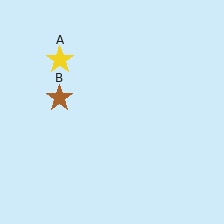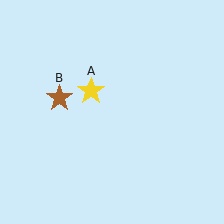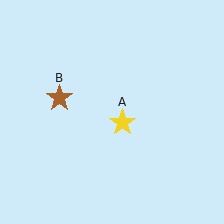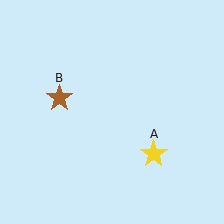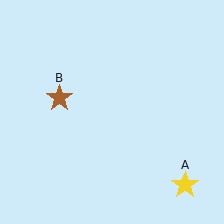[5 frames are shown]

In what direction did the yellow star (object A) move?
The yellow star (object A) moved down and to the right.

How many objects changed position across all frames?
1 object changed position: yellow star (object A).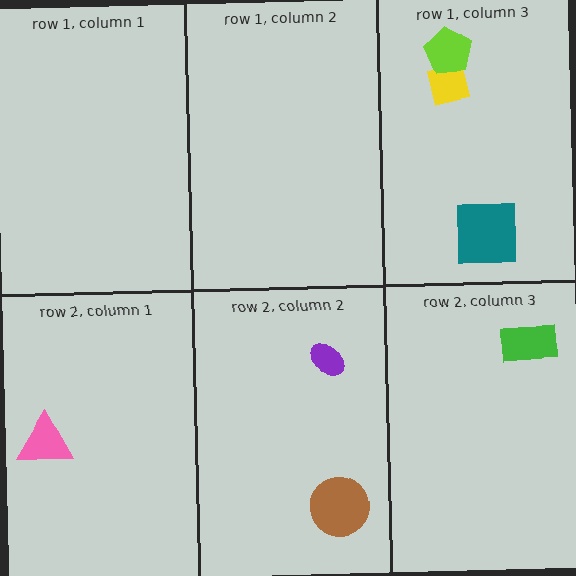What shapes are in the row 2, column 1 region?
The pink triangle.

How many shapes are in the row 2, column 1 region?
1.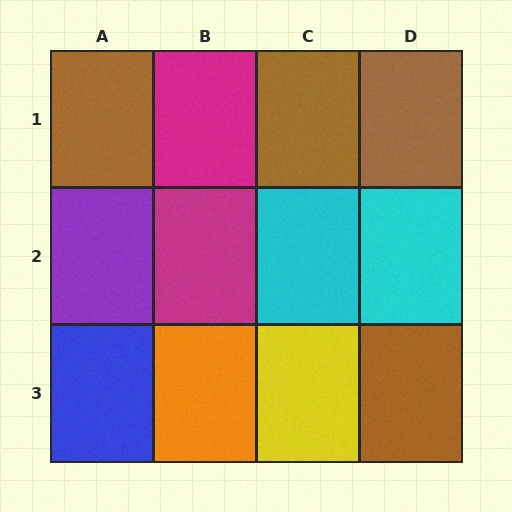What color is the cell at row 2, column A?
Purple.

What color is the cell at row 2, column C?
Cyan.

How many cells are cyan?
2 cells are cyan.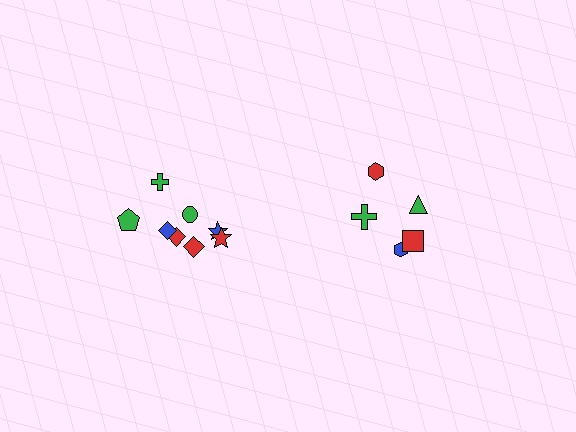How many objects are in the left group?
There are 8 objects.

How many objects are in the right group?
There are 5 objects.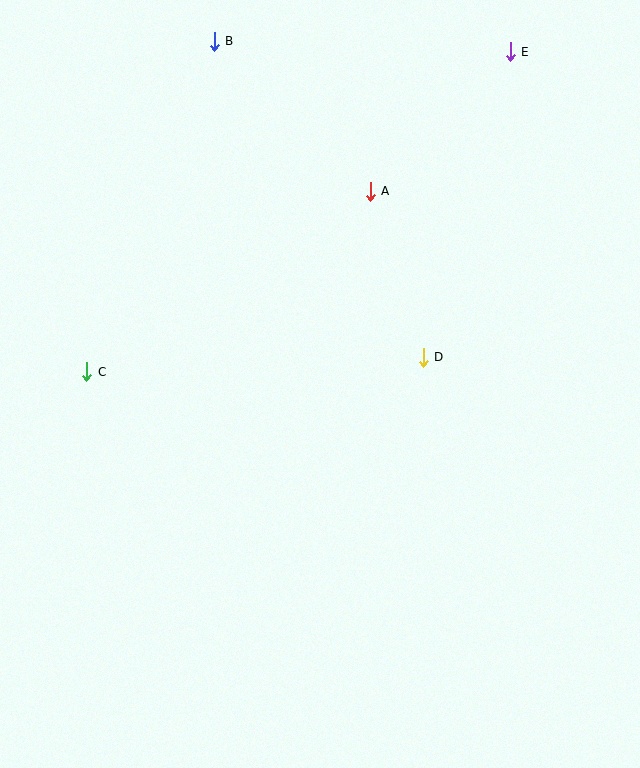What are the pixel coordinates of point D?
Point D is at (423, 357).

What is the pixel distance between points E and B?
The distance between E and B is 296 pixels.